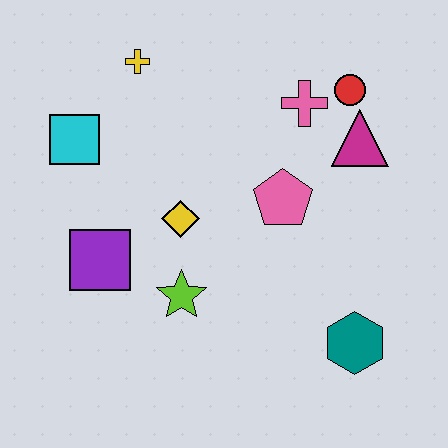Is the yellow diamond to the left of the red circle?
Yes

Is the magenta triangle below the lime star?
No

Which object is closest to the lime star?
The yellow diamond is closest to the lime star.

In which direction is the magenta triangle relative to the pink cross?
The magenta triangle is to the right of the pink cross.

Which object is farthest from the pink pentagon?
The cyan square is farthest from the pink pentagon.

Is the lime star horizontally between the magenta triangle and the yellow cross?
Yes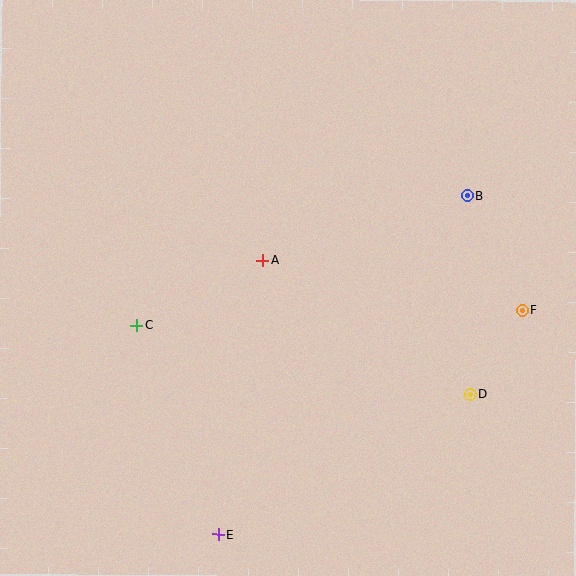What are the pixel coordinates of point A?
Point A is at (263, 260).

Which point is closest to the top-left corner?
Point C is closest to the top-left corner.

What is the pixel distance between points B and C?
The distance between B and C is 354 pixels.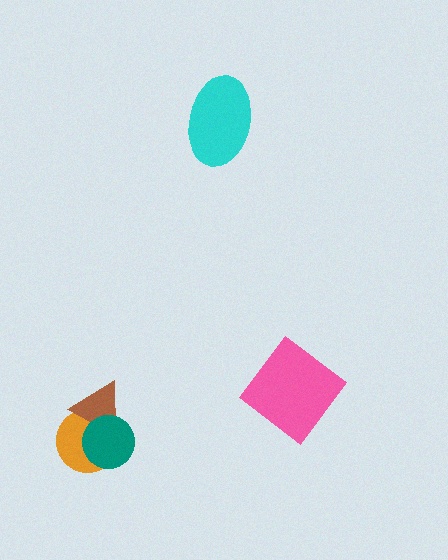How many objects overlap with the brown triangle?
2 objects overlap with the brown triangle.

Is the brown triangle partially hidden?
Yes, it is partially covered by another shape.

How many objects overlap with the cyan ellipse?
0 objects overlap with the cyan ellipse.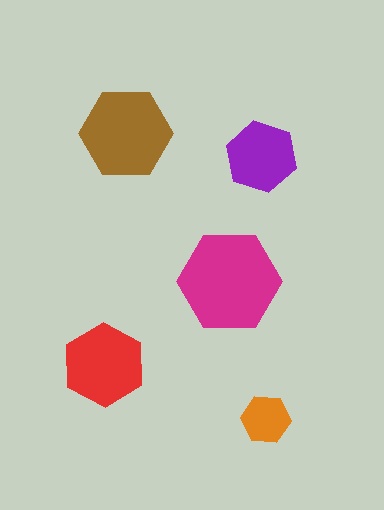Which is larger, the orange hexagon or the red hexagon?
The red one.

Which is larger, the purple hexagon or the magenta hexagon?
The magenta one.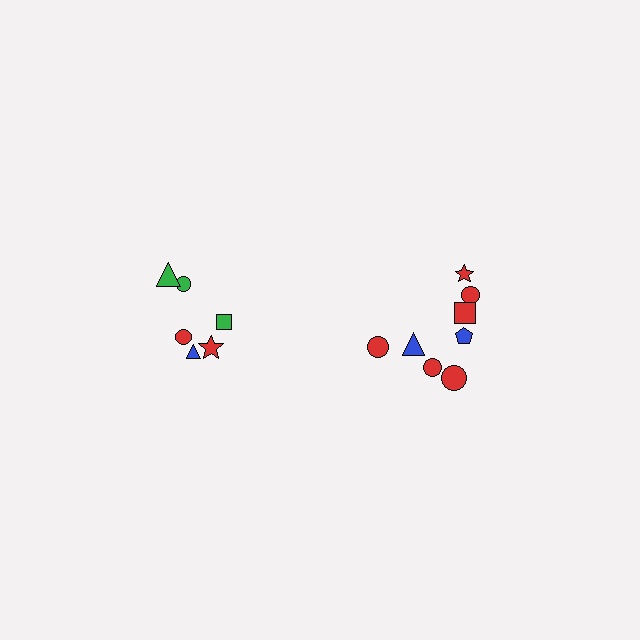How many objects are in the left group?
There are 6 objects.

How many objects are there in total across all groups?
There are 14 objects.